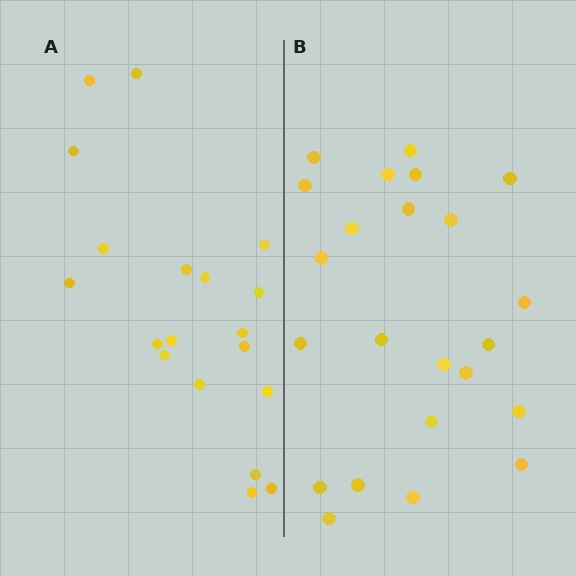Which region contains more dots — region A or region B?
Region B (the right region) has more dots.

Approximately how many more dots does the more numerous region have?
Region B has about 4 more dots than region A.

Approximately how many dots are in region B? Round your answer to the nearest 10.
About 20 dots. (The exact count is 23, which rounds to 20.)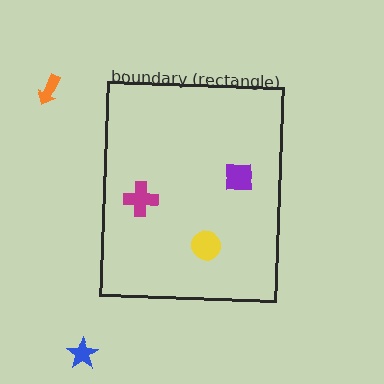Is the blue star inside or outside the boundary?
Outside.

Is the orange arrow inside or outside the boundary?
Outside.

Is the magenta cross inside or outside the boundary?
Inside.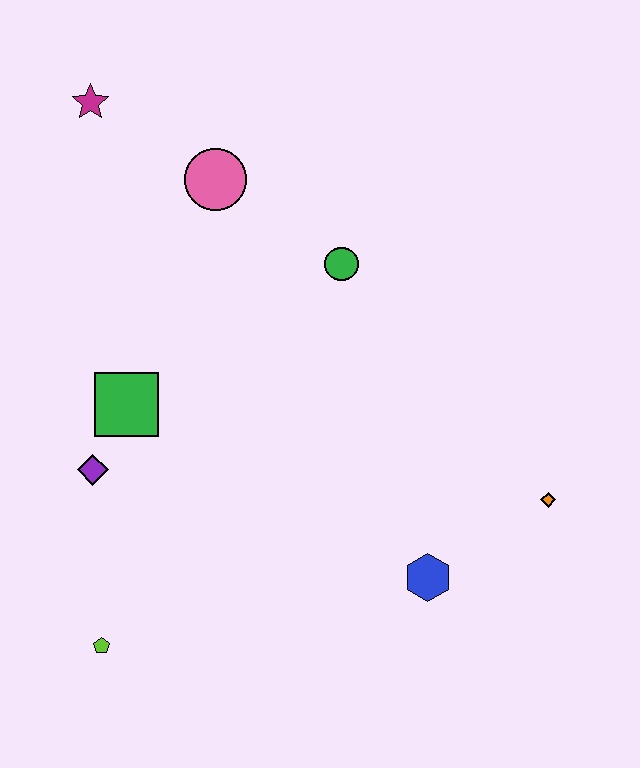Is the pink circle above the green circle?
Yes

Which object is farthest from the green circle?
The lime pentagon is farthest from the green circle.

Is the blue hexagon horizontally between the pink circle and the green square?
No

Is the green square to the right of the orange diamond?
No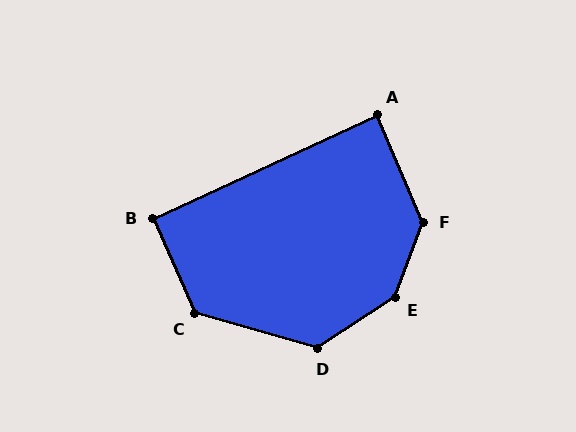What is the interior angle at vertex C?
Approximately 129 degrees (obtuse).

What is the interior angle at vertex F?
Approximately 137 degrees (obtuse).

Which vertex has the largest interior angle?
E, at approximately 143 degrees.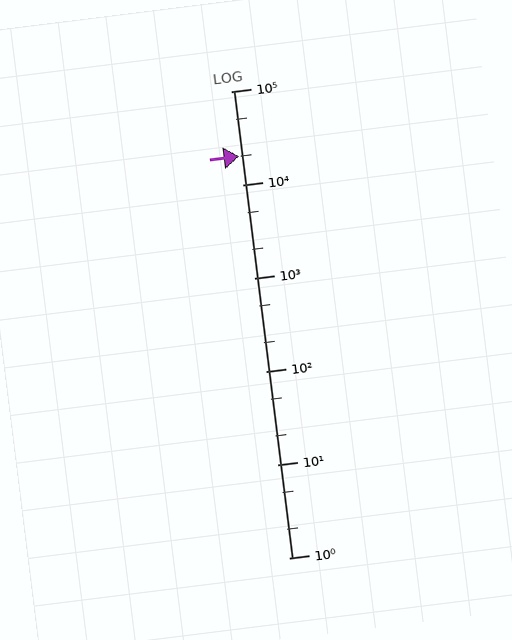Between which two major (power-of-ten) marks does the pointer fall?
The pointer is between 10000 and 100000.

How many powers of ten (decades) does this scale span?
The scale spans 5 decades, from 1 to 100000.